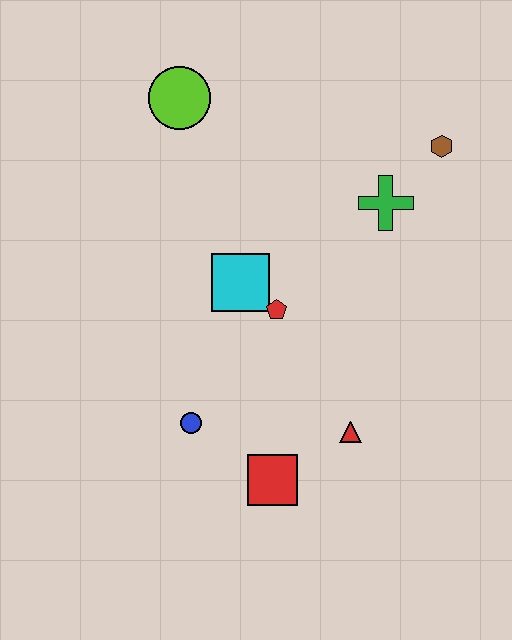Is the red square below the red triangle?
Yes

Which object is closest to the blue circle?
The red square is closest to the blue circle.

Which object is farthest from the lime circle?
The red square is farthest from the lime circle.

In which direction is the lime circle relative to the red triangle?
The lime circle is above the red triangle.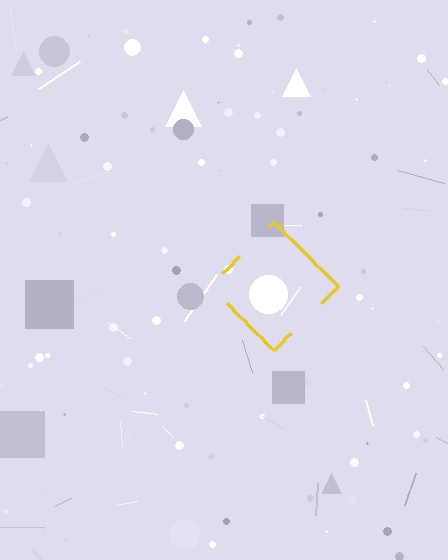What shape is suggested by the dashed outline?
The dashed outline suggests a diamond.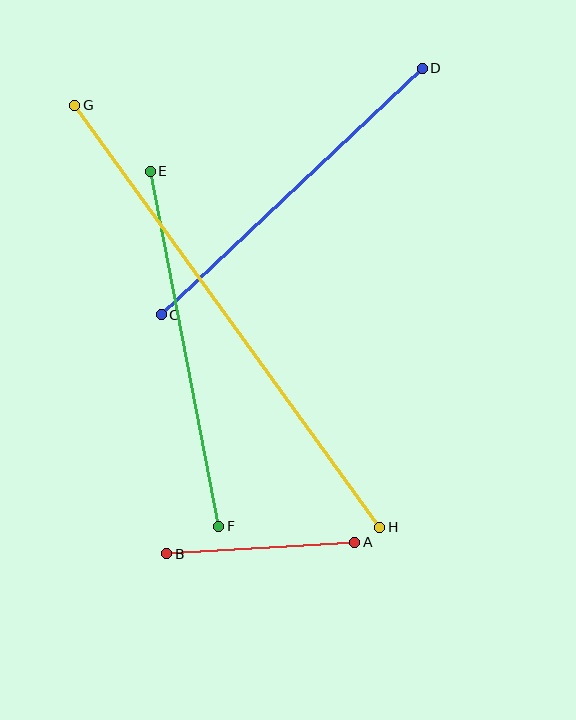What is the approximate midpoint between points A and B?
The midpoint is at approximately (261, 548) pixels.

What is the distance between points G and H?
The distance is approximately 521 pixels.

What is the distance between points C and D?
The distance is approximately 359 pixels.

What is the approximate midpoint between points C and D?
The midpoint is at approximately (292, 192) pixels.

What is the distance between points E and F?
The distance is approximately 362 pixels.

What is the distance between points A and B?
The distance is approximately 188 pixels.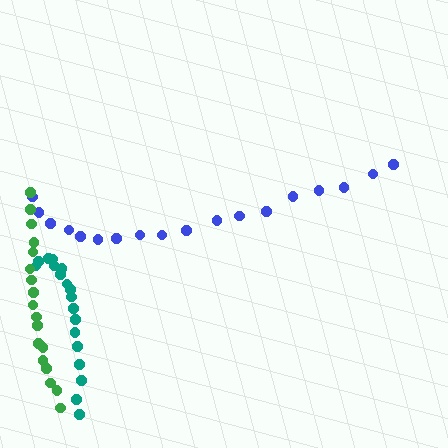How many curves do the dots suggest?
There are 3 distinct paths.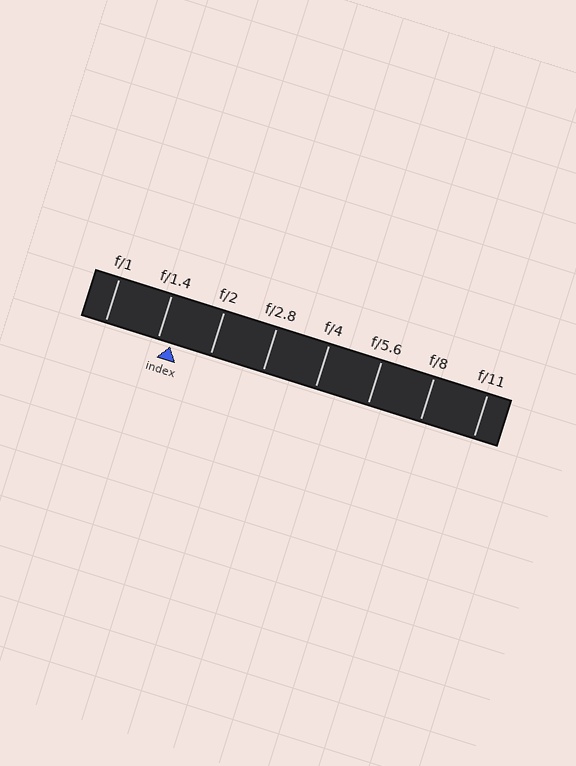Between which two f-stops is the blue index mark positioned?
The index mark is between f/1.4 and f/2.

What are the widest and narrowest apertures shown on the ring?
The widest aperture shown is f/1 and the narrowest is f/11.